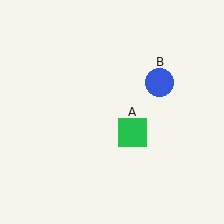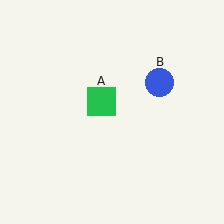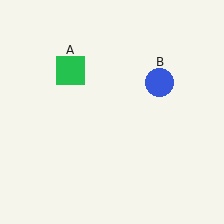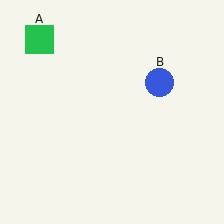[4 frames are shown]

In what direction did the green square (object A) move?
The green square (object A) moved up and to the left.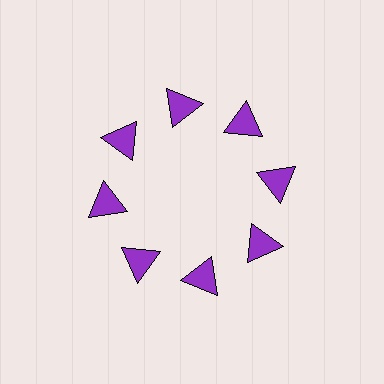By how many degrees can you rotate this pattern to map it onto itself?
The pattern maps onto itself every 45 degrees of rotation.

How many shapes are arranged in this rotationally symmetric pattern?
There are 8 shapes, arranged in 8 groups of 1.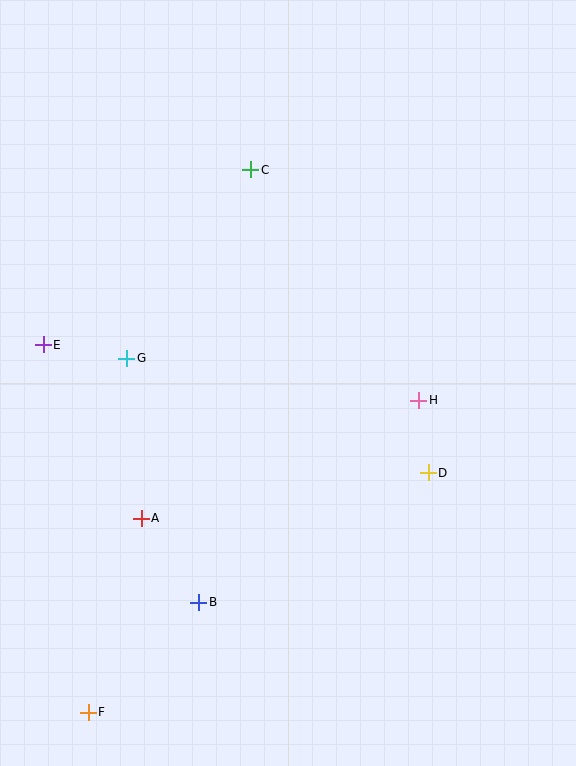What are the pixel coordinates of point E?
Point E is at (43, 345).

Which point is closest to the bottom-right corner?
Point D is closest to the bottom-right corner.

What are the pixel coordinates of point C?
Point C is at (251, 170).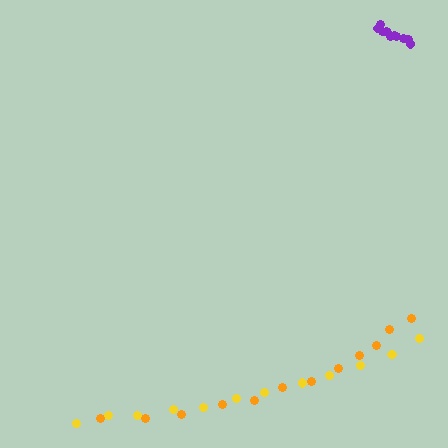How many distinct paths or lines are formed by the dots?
There are 3 distinct paths.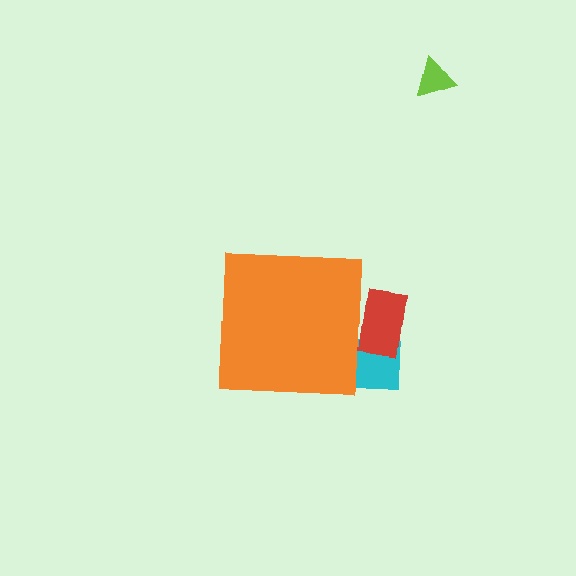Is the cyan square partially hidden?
Yes, the cyan square is partially hidden behind the orange square.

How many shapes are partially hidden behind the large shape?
2 shapes are partially hidden.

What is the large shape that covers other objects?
An orange square.